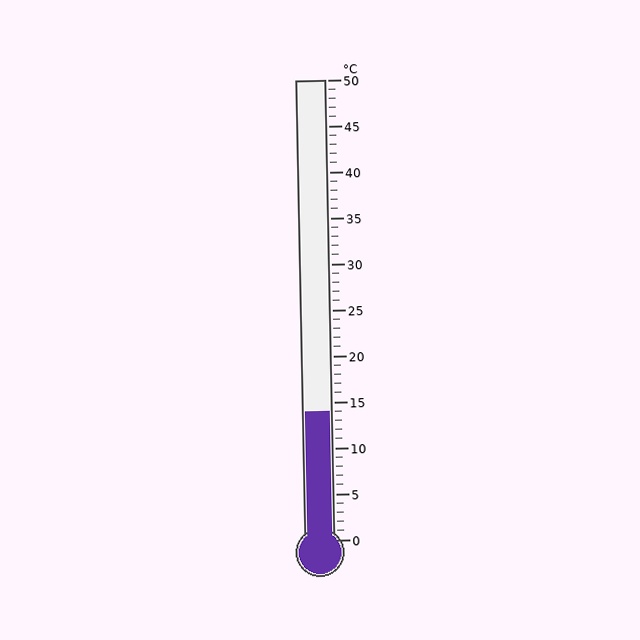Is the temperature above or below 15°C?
The temperature is below 15°C.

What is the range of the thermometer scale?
The thermometer scale ranges from 0°C to 50°C.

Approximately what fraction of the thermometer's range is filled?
The thermometer is filled to approximately 30% of its range.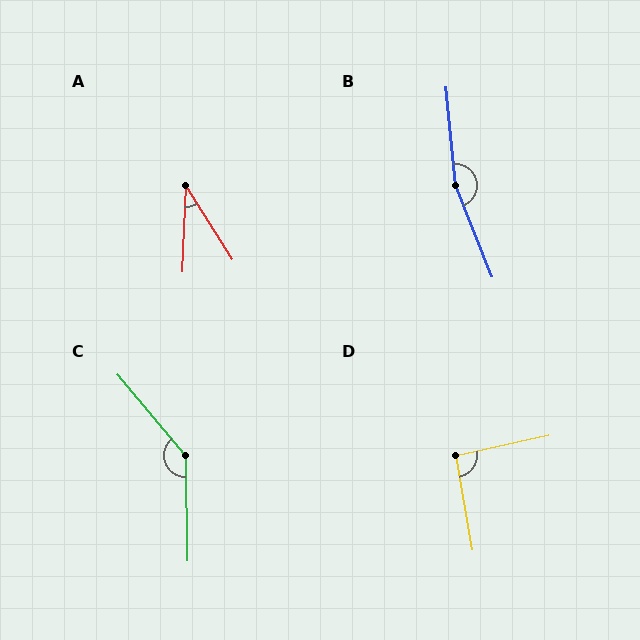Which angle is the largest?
B, at approximately 164 degrees.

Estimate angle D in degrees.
Approximately 92 degrees.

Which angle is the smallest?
A, at approximately 35 degrees.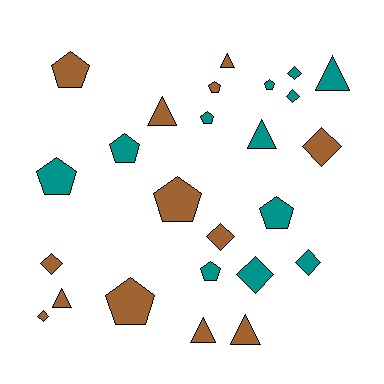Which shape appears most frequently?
Pentagon, with 10 objects.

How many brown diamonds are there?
There are 4 brown diamonds.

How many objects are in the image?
There are 25 objects.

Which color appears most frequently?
Brown, with 13 objects.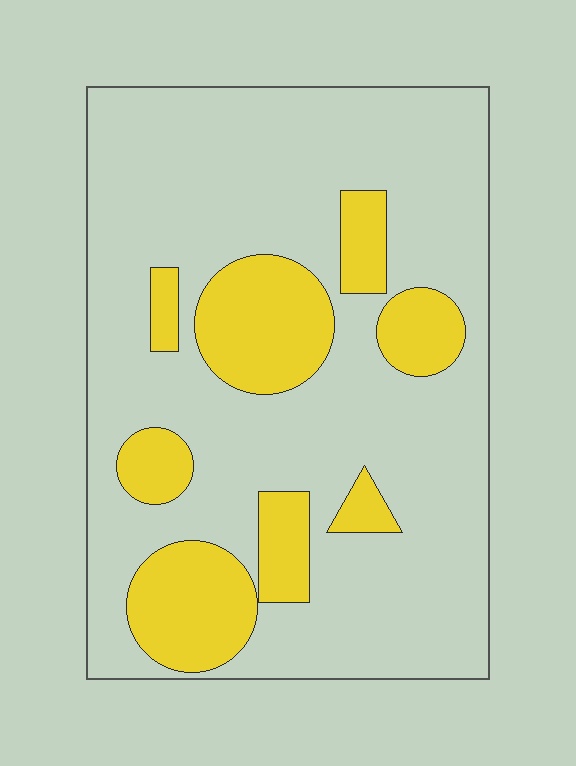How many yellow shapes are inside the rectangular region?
8.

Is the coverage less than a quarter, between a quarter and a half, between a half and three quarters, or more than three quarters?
Less than a quarter.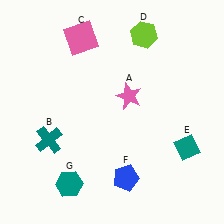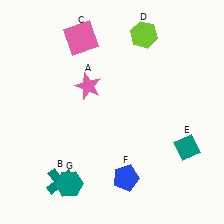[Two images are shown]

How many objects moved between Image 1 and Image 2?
2 objects moved between the two images.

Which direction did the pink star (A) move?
The pink star (A) moved left.